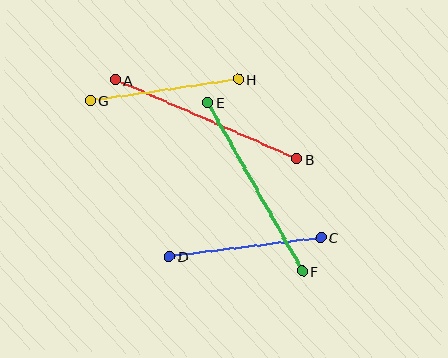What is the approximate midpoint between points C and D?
The midpoint is at approximately (245, 247) pixels.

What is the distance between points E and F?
The distance is approximately 193 pixels.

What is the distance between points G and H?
The distance is approximately 149 pixels.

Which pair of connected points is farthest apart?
Points A and B are farthest apart.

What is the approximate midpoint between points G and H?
The midpoint is at approximately (164, 90) pixels.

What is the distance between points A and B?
The distance is approximately 197 pixels.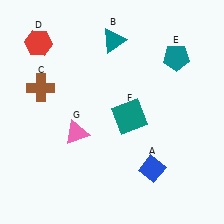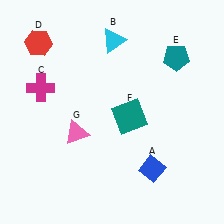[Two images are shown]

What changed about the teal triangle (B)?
In Image 1, B is teal. In Image 2, it changed to cyan.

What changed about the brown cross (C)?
In Image 1, C is brown. In Image 2, it changed to magenta.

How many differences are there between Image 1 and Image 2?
There are 2 differences between the two images.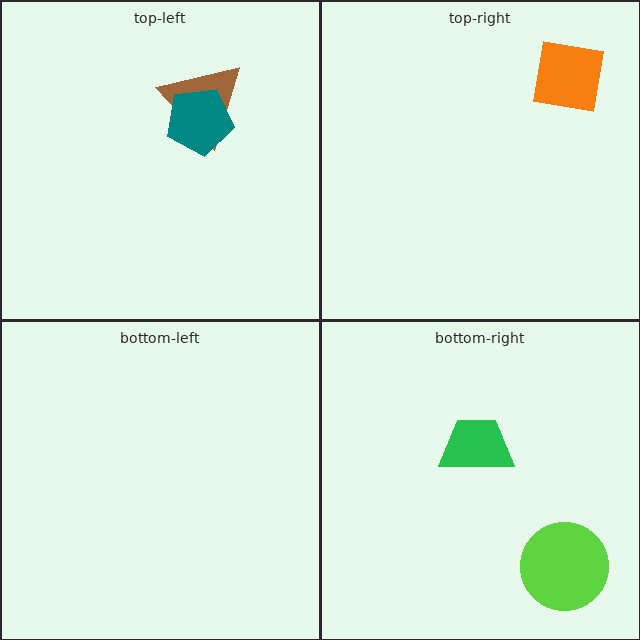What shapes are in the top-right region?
The orange square.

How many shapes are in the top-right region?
1.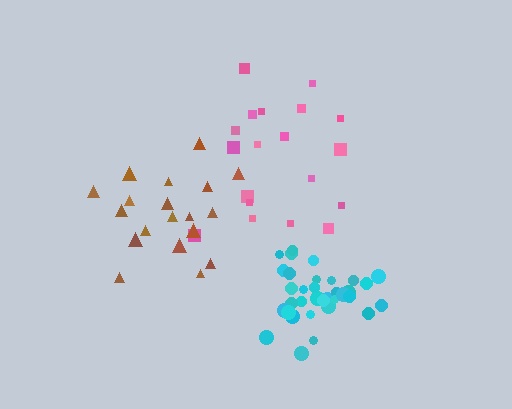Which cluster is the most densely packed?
Cyan.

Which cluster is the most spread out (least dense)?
Brown.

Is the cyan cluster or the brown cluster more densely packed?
Cyan.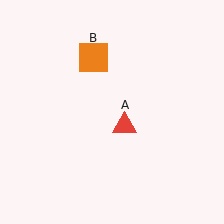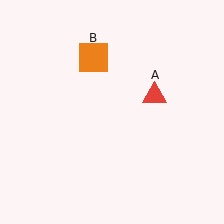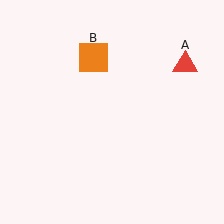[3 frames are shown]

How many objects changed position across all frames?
1 object changed position: red triangle (object A).